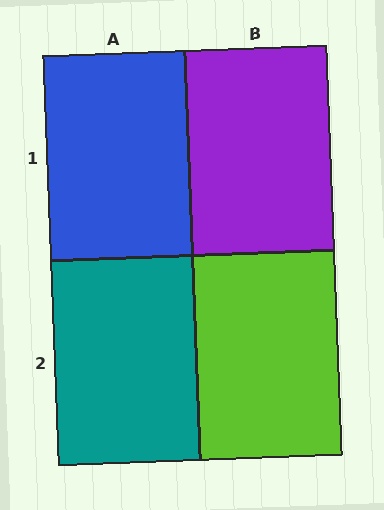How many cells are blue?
1 cell is blue.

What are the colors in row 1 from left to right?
Blue, purple.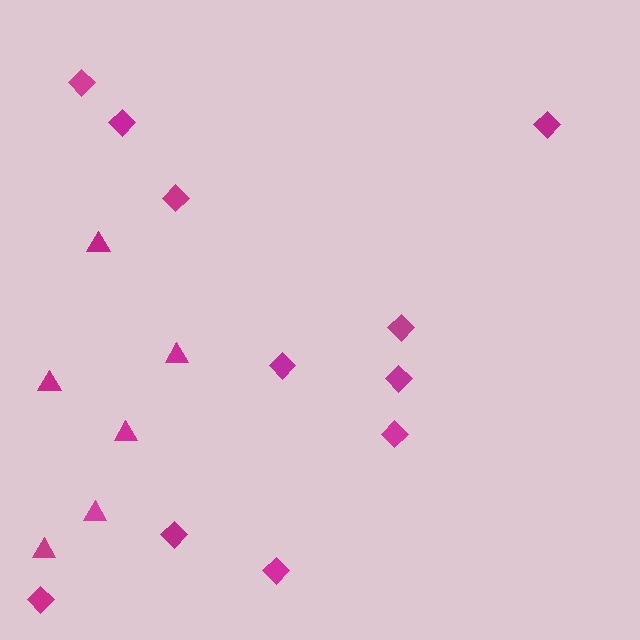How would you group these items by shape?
There are 2 groups: one group of diamonds (11) and one group of triangles (6).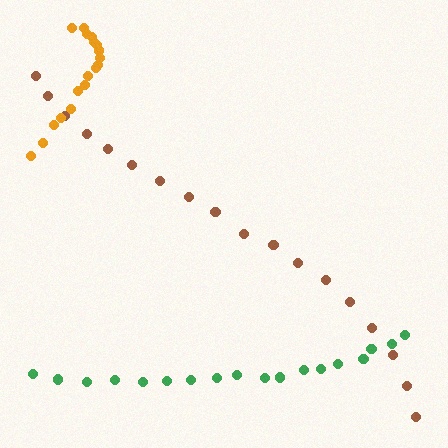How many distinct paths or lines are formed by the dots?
There are 3 distinct paths.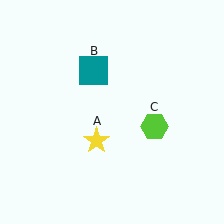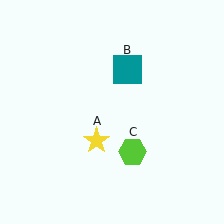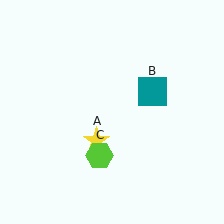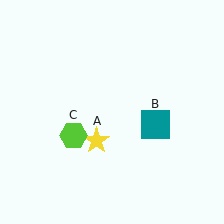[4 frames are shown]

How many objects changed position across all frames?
2 objects changed position: teal square (object B), lime hexagon (object C).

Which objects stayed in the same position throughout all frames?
Yellow star (object A) remained stationary.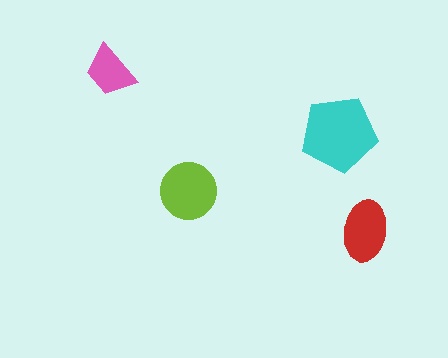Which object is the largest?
The cyan pentagon.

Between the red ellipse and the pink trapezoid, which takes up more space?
The red ellipse.